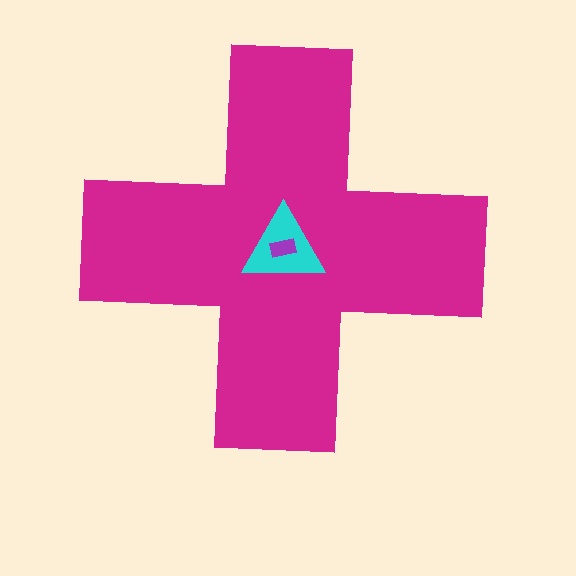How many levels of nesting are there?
3.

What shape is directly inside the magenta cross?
The cyan triangle.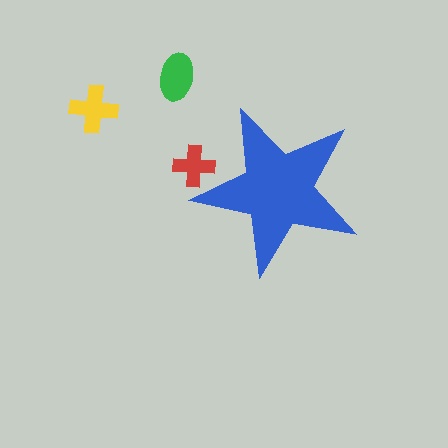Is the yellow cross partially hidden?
No, the yellow cross is fully visible.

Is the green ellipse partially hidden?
No, the green ellipse is fully visible.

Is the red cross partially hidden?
Yes, the red cross is partially hidden behind the blue star.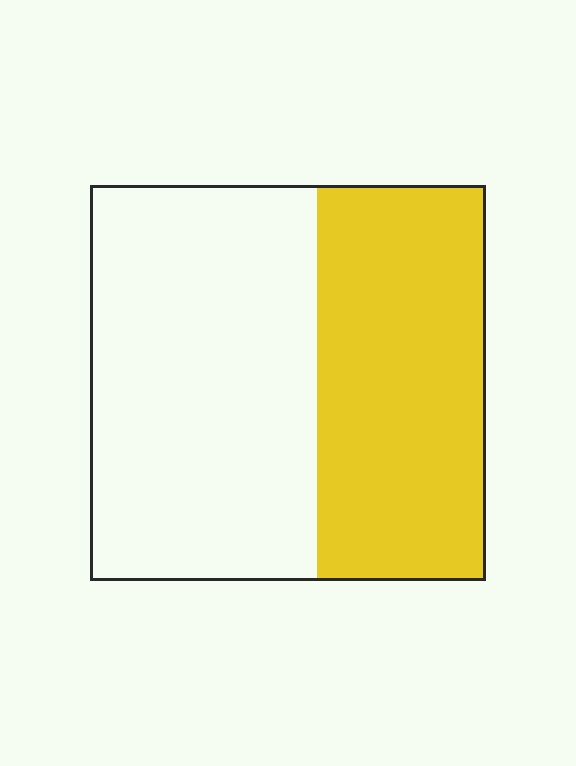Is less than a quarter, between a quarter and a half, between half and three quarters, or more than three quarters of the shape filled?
Between a quarter and a half.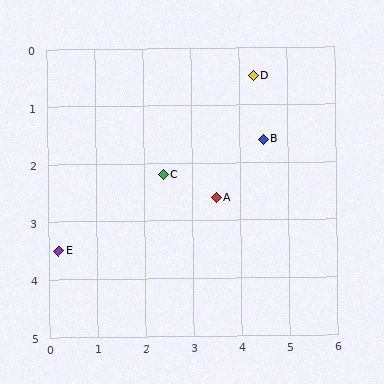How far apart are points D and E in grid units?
Points D and E are about 5.1 grid units apart.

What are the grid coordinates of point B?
Point B is at approximately (4.5, 1.6).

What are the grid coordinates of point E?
Point E is at approximately (0.2, 3.5).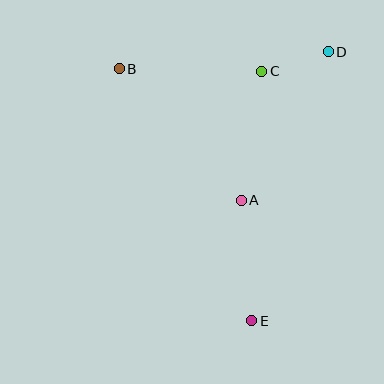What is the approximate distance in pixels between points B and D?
The distance between B and D is approximately 210 pixels.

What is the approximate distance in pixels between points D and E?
The distance between D and E is approximately 279 pixels.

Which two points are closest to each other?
Points C and D are closest to each other.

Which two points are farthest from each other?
Points B and E are farthest from each other.